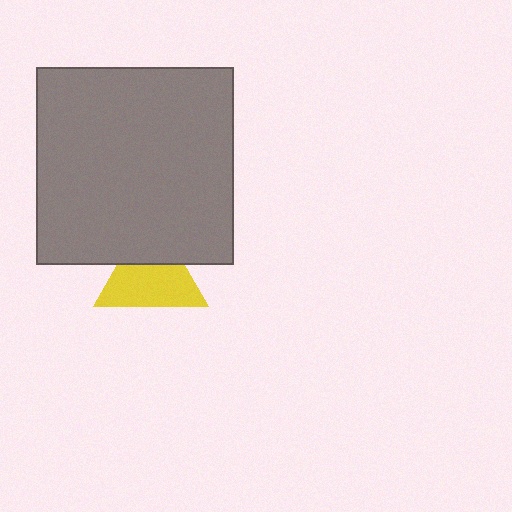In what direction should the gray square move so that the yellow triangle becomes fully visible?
The gray square should move up. That is the shortest direction to clear the overlap and leave the yellow triangle fully visible.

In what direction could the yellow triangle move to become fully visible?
The yellow triangle could move down. That would shift it out from behind the gray square entirely.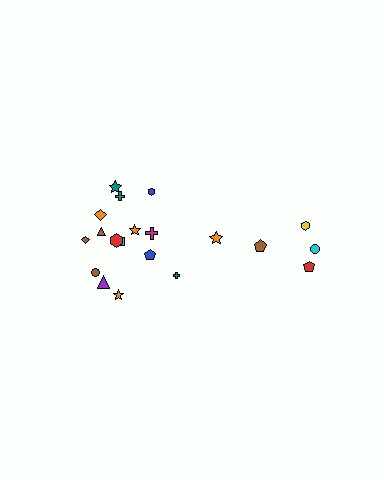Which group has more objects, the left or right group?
The left group.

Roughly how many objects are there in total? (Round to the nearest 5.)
Roughly 20 objects in total.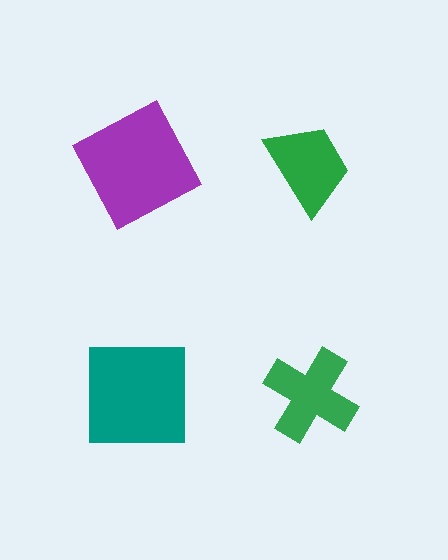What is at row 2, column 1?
A teal square.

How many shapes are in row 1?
2 shapes.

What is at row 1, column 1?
A purple square.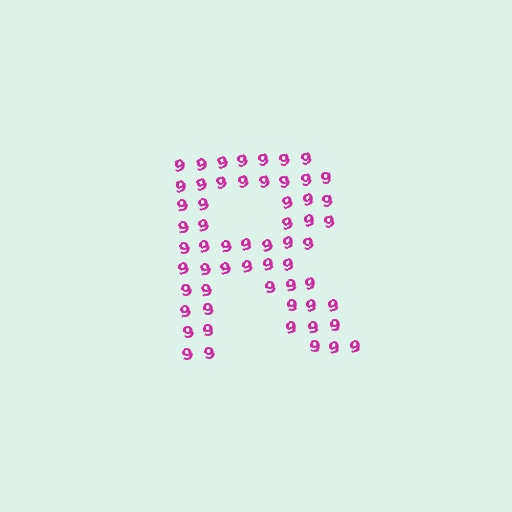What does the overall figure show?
The overall figure shows the letter R.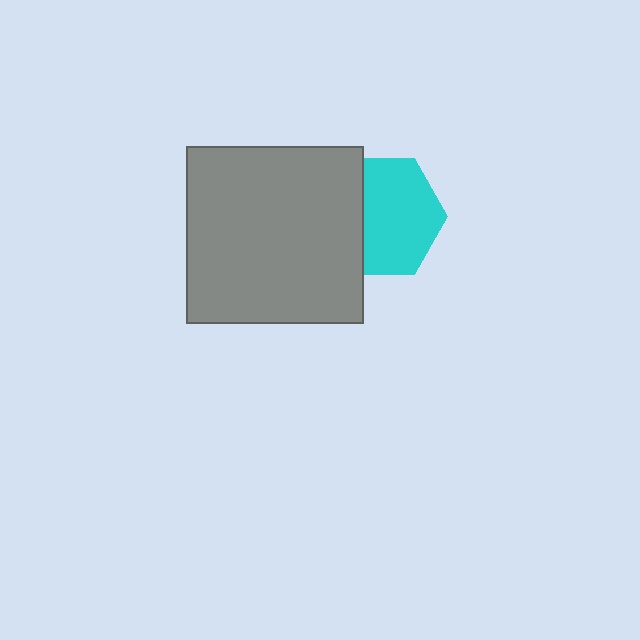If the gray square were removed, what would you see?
You would see the complete cyan hexagon.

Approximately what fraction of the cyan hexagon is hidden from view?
Roughly 33% of the cyan hexagon is hidden behind the gray square.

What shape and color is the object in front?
The object in front is a gray square.